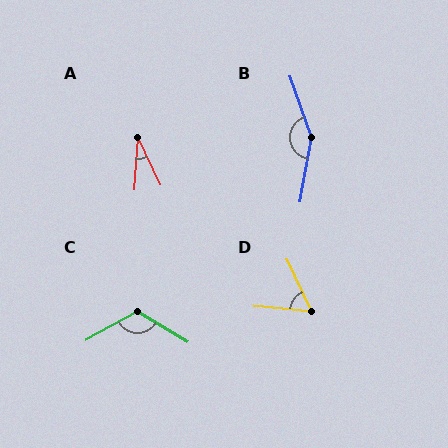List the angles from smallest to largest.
A (29°), D (59°), C (119°), B (151°).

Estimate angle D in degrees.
Approximately 59 degrees.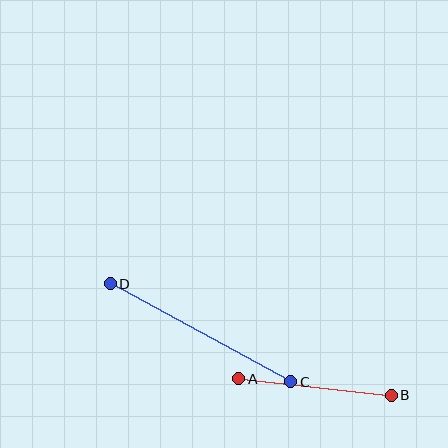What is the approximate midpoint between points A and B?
The midpoint is at approximately (315, 387) pixels.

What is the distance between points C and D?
The distance is approximately 206 pixels.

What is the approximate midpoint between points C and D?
The midpoint is at approximately (200, 333) pixels.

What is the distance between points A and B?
The distance is approximately 153 pixels.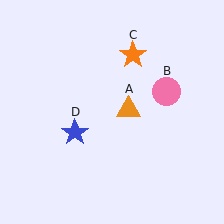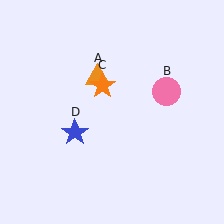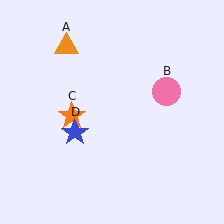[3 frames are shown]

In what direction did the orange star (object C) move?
The orange star (object C) moved down and to the left.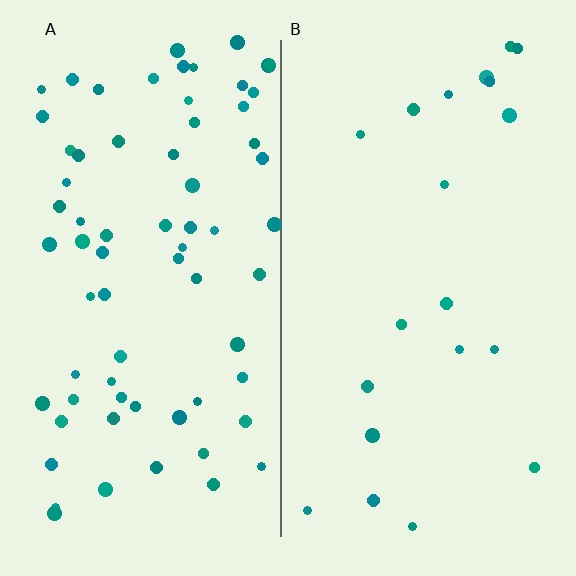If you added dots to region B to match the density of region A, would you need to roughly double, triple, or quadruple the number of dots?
Approximately triple.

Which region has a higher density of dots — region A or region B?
A (the left).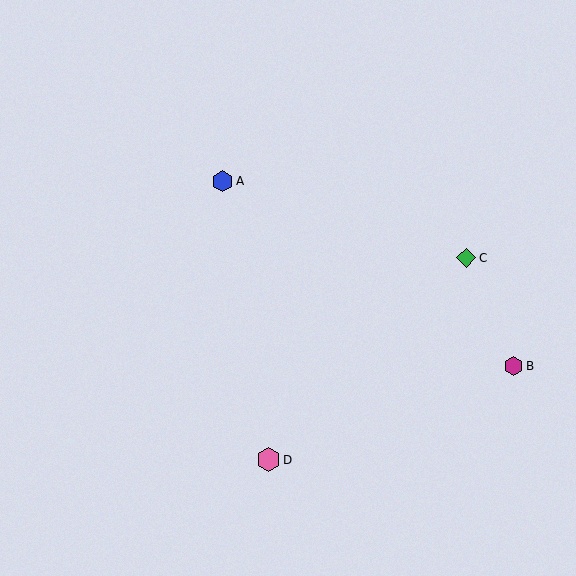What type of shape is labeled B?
Shape B is a magenta hexagon.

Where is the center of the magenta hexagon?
The center of the magenta hexagon is at (514, 366).